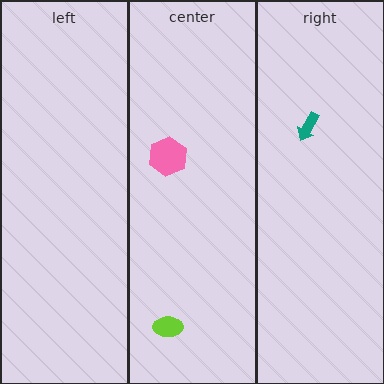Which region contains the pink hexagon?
The center region.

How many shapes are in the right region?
1.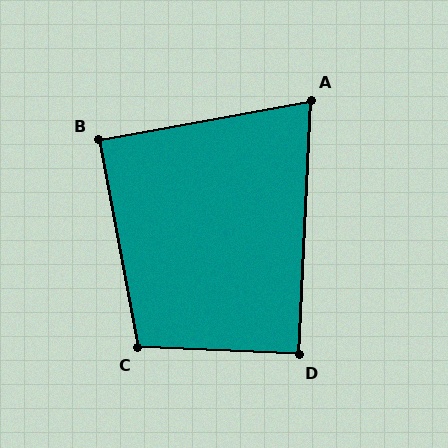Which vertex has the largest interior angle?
C, at approximately 103 degrees.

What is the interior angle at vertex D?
Approximately 90 degrees (approximately right).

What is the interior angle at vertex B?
Approximately 90 degrees (approximately right).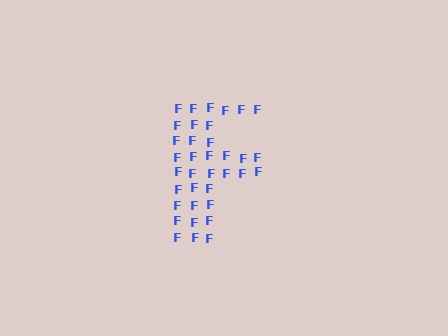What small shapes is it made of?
It is made of small letter F's.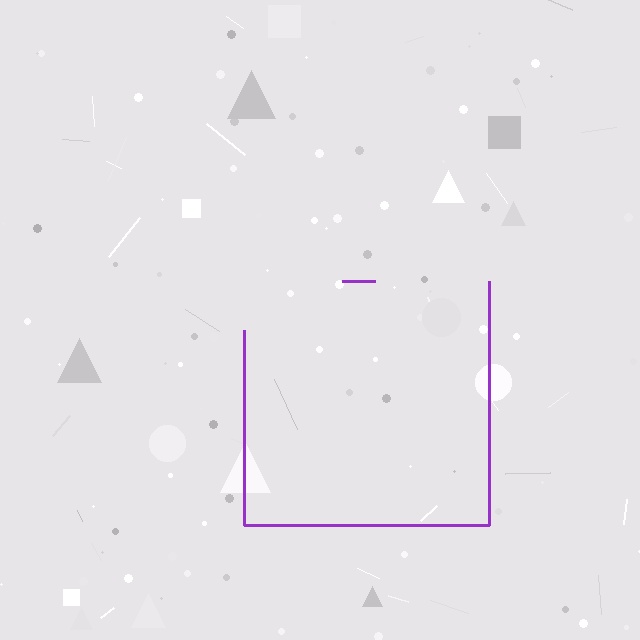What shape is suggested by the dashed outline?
The dashed outline suggests a square.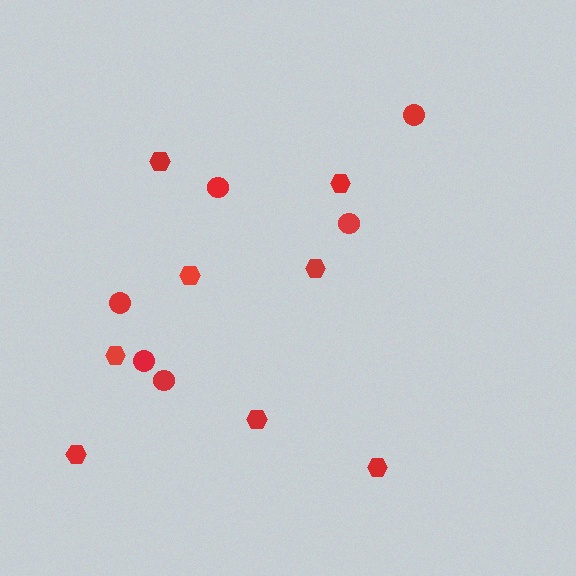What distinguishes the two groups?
There are 2 groups: one group of circles (6) and one group of hexagons (8).